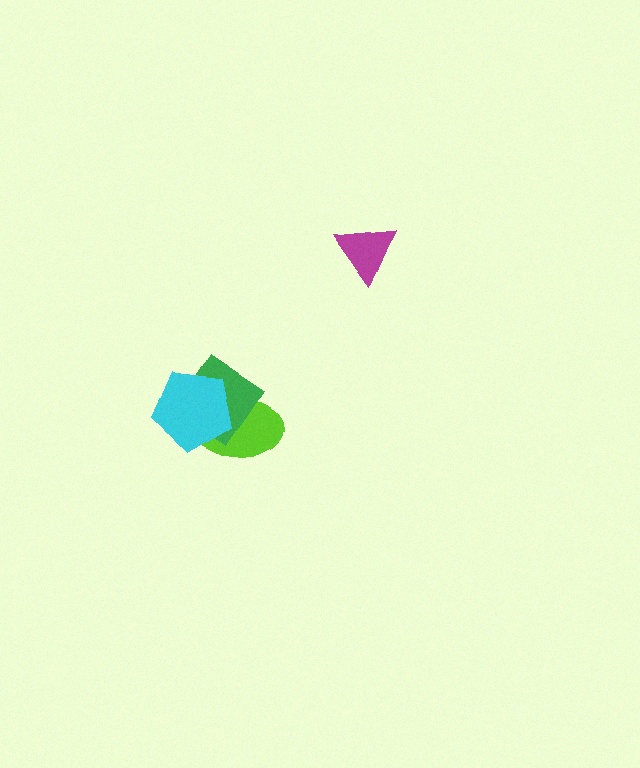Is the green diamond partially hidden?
Yes, it is partially covered by another shape.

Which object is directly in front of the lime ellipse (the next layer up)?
The green diamond is directly in front of the lime ellipse.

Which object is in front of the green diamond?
The cyan pentagon is in front of the green diamond.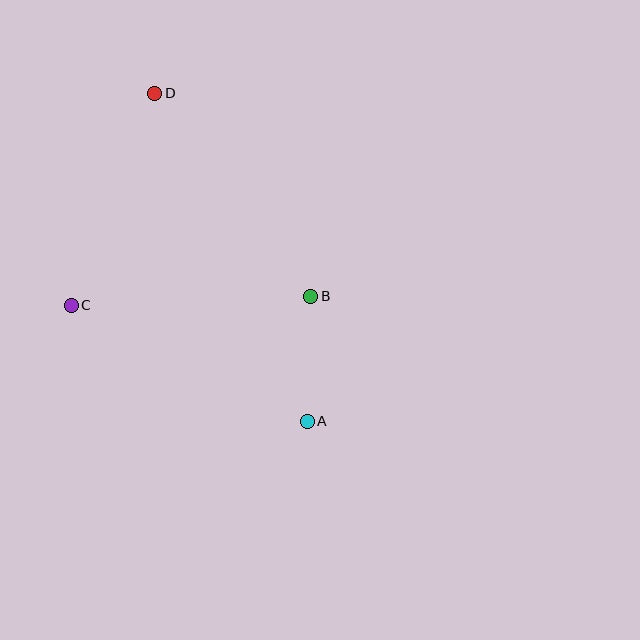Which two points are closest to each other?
Points A and B are closest to each other.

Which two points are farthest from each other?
Points A and D are farthest from each other.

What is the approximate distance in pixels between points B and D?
The distance between B and D is approximately 256 pixels.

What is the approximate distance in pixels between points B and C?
The distance between B and C is approximately 240 pixels.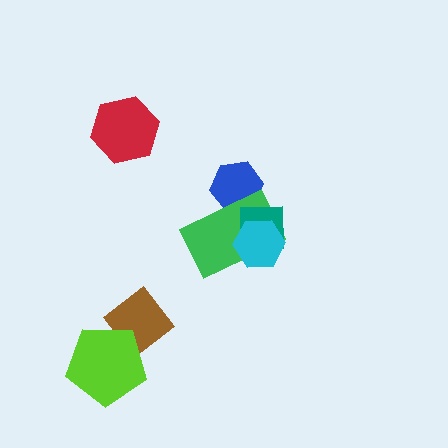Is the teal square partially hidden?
Yes, it is partially covered by another shape.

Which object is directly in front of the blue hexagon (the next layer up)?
The green rectangle is directly in front of the blue hexagon.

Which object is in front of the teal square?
The cyan hexagon is in front of the teal square.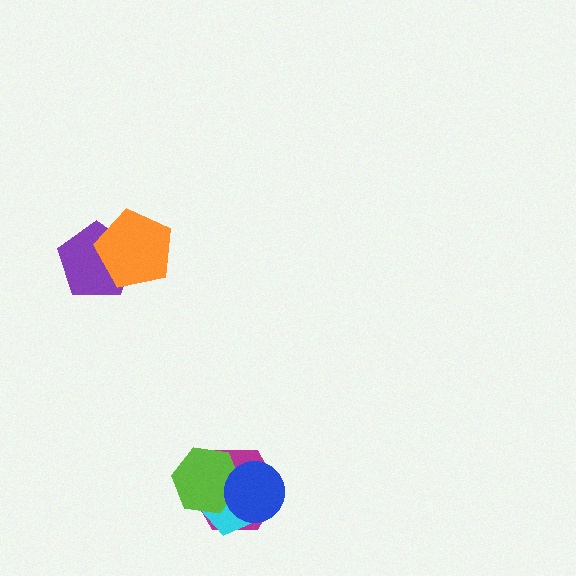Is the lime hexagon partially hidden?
Yes, it is partially covered by another shape.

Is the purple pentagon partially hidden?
Yes, it is partially covered by another shape.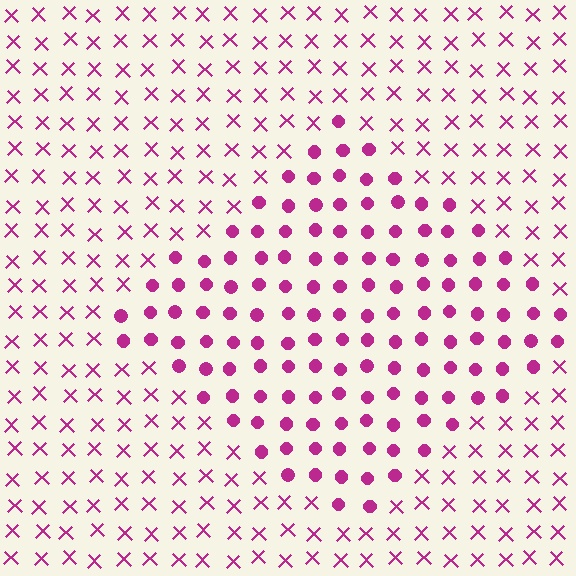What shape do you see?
I see a diamond.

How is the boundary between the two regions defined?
The boundary is defined by a change in element shape: circles inside vs. X marks outside. All elements share the same color and spacing.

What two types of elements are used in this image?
The image uses circles inside the diamond region and X marks outside it.